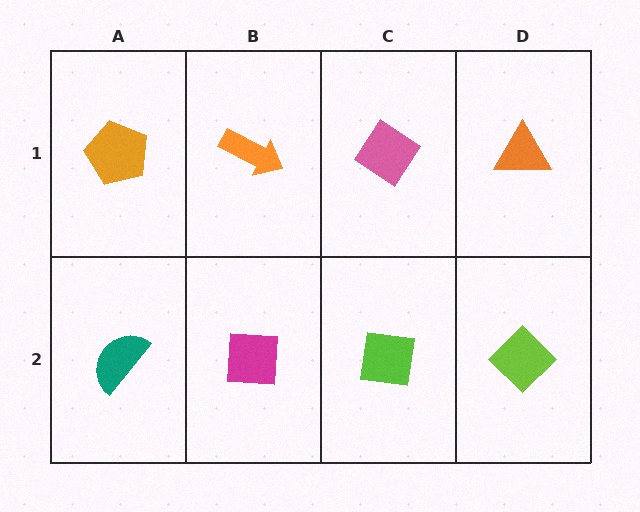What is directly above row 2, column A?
An orange pentagon.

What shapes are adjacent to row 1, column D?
A lime diamond (row 2, column D), a pink diamond (row 1, column C).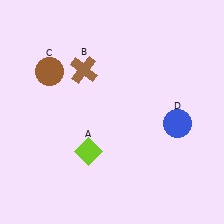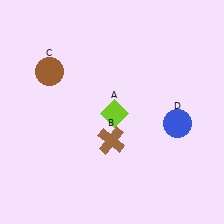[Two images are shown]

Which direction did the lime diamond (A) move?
The lime diamond (A) moved up.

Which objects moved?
The objects that moved are: the lime diamond (A), the brown cross (B).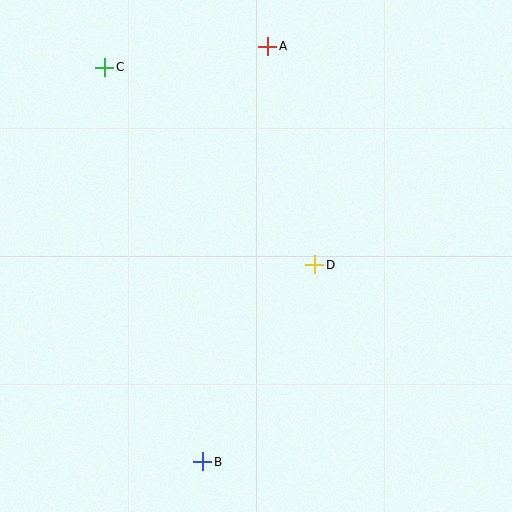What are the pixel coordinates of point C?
Point C is at (105, 67).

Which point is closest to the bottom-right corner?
Point B is closest to the bottom-right corner.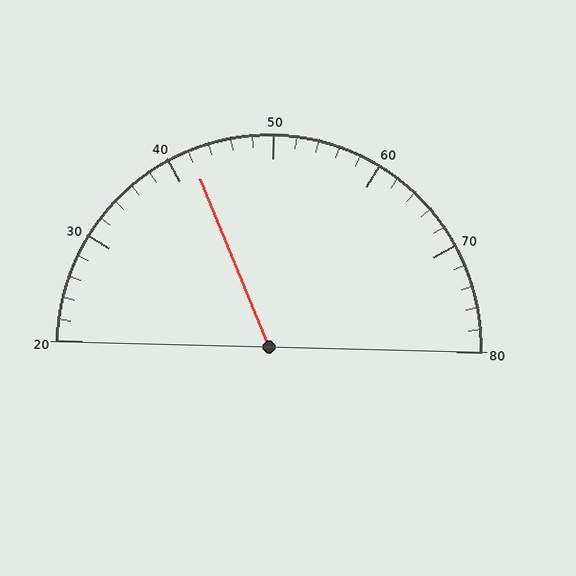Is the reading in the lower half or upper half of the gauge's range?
The reading is in the lower half of the range (20 to 80).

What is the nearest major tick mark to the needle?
The nearest major tick mark is 40.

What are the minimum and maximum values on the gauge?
The gauge ranges from 20 to 80.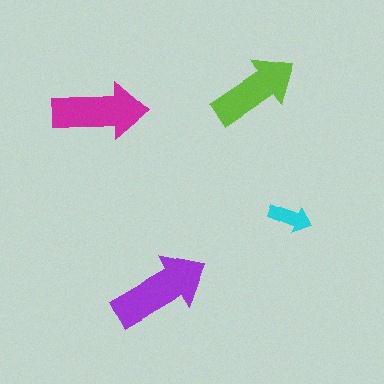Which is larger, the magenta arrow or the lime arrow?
The magenta one.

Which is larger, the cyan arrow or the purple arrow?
The purple one.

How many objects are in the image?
There are 4 objects in the image.